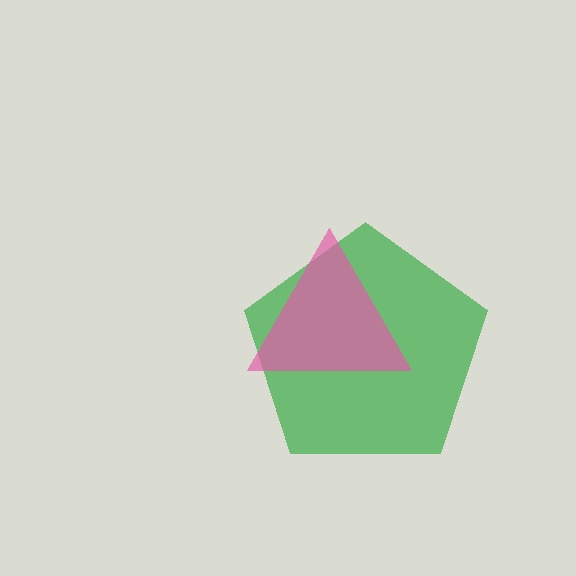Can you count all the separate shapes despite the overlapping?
Yes, there are 2 separate shapes.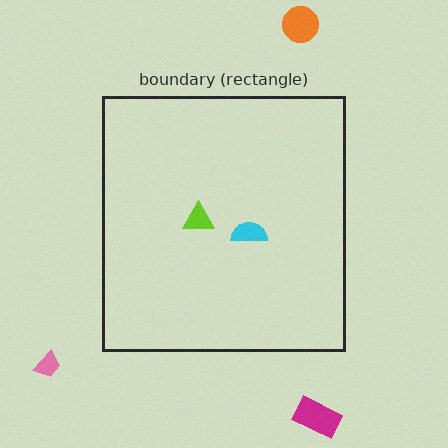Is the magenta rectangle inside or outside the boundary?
Outside.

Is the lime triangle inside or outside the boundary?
Inside.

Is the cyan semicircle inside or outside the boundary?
Inside.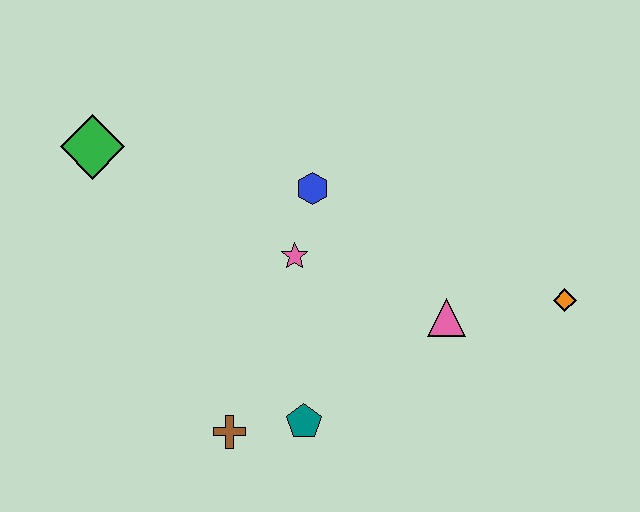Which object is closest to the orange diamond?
The pink triangle is closest to the orange diamond.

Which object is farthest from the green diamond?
The orange diamond is farthest from the green diamond.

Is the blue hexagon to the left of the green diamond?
No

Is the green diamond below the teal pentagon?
No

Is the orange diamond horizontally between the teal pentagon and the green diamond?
No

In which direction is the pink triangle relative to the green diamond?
The pink triangle is to the right of the green diamond.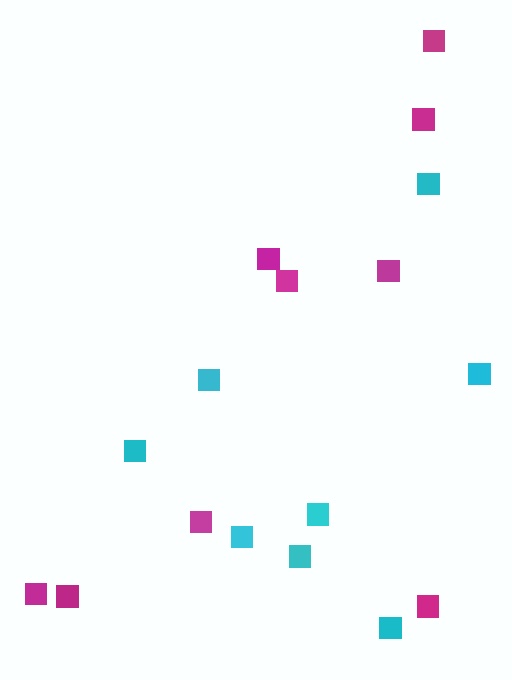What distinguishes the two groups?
There are 2 groups: one group of magenta squares (9) and one group of cyan squares (8).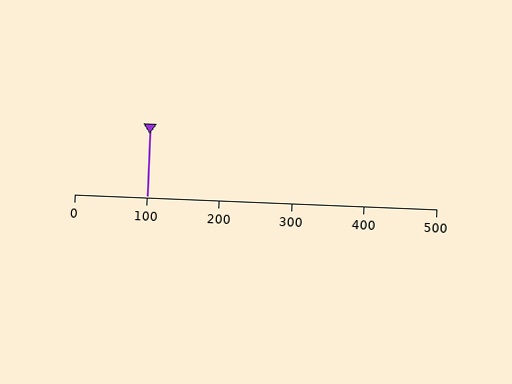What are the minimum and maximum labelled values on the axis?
The axis runs from 0 to 500.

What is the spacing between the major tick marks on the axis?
The major ticks are spaced 100 apart.